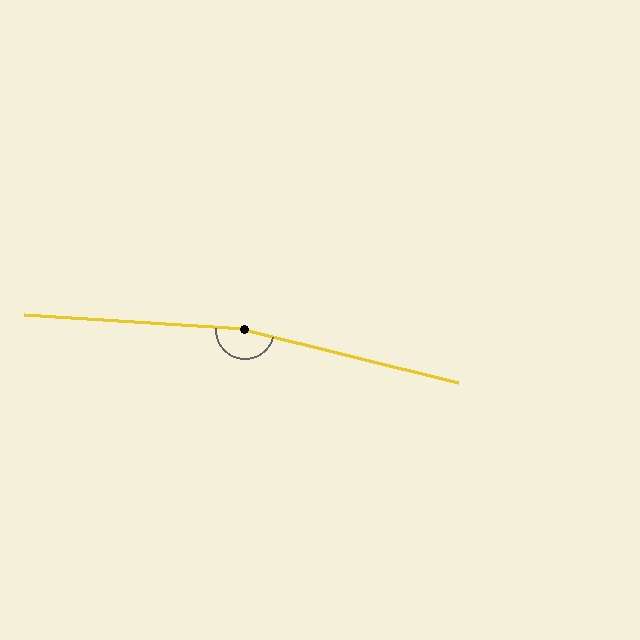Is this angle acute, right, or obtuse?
It is obtuse.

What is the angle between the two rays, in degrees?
Approximately 170 degrees.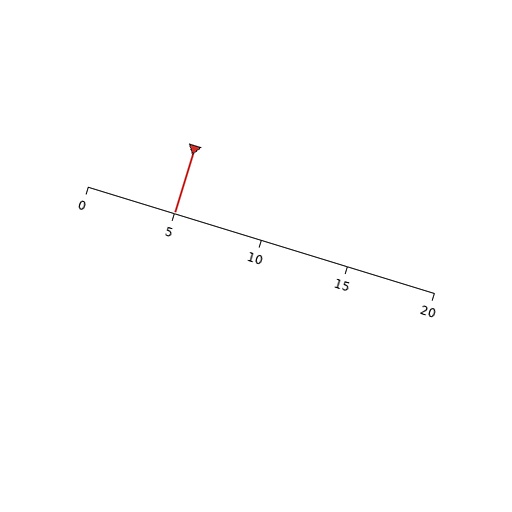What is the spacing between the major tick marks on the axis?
The major ticks are spaced 5 apart.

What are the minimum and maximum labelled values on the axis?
The axis runs from 0 to 20.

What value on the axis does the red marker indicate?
The marker indicates approximately 5.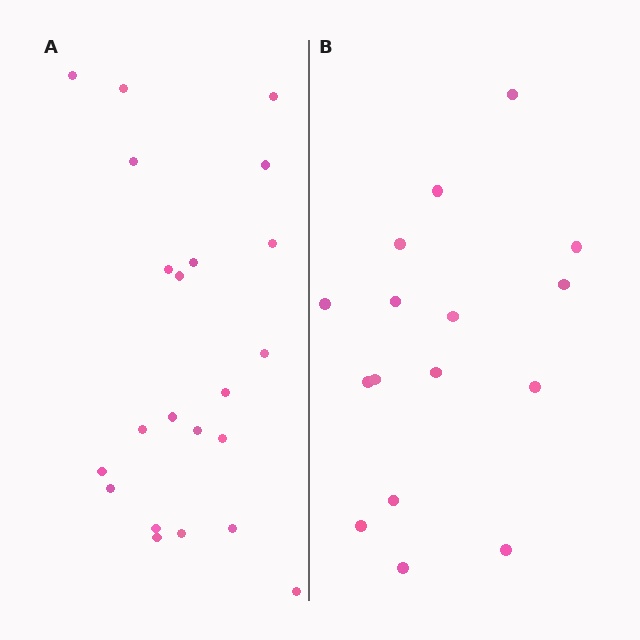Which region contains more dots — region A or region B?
Region A (the left region) has more dots.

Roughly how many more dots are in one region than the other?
Region A has about 6 more dots than region B.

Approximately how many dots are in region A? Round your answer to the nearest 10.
About 20 dots. (The exact count is 22, which rounds to 20.)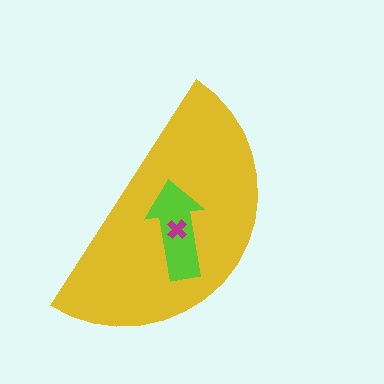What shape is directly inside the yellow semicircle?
The lime arrow.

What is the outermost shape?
The yellow semicircle.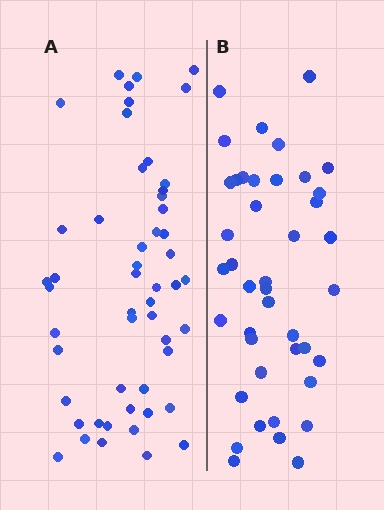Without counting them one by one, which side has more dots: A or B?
Region A (the left region) has more dots.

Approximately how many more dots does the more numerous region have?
Region A has roughly 10 or so more dots than region B.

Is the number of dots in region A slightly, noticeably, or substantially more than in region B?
Region A has only slightly more — the two regions are fairly close. The ratio is roughly 1.2 to 1.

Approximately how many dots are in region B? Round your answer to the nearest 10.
About 40 dots. (The exact count is 42, which rounds to 40.)